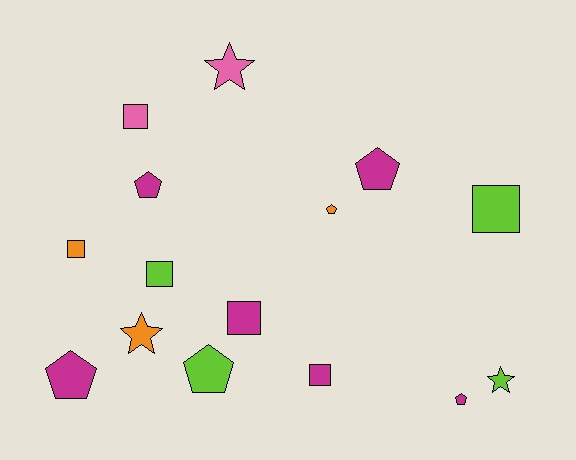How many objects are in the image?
There are 15 objects.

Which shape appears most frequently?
Pentagon, with 6 objects.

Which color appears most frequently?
Magenta, with 6 objects.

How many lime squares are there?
There are 2 lime squares.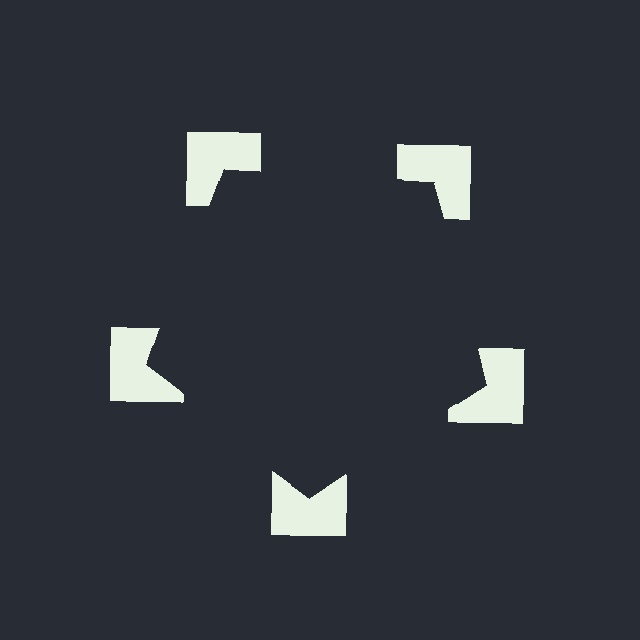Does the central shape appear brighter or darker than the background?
It typically appears slightly darker than the background, even though no actual brightness change is drawn.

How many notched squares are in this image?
There are 5 — one at each vertex of the illusory pentagon.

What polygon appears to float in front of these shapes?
An illusory pentagon — its edges are inferred from the aligned wedge cuts in the notched squares, not physically drawn.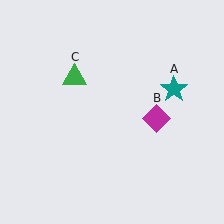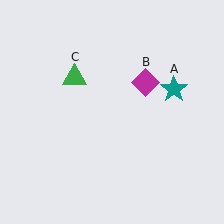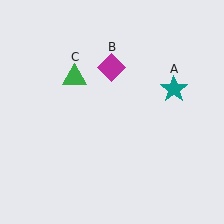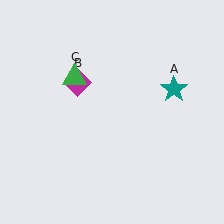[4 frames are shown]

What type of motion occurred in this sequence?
The magenta diamond (object B) rotated counterclockwise around the center of the scene.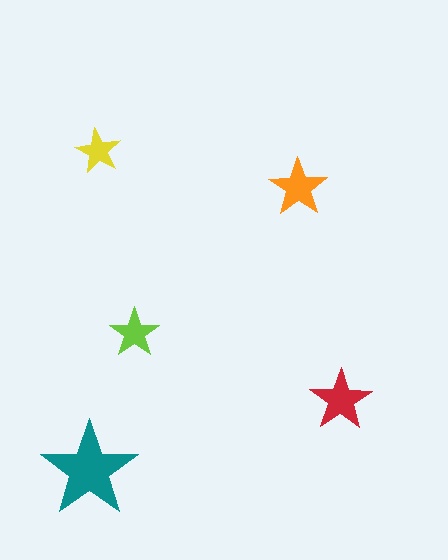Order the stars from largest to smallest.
the teal one, the red one, the orange one, the lime one, the yellow one.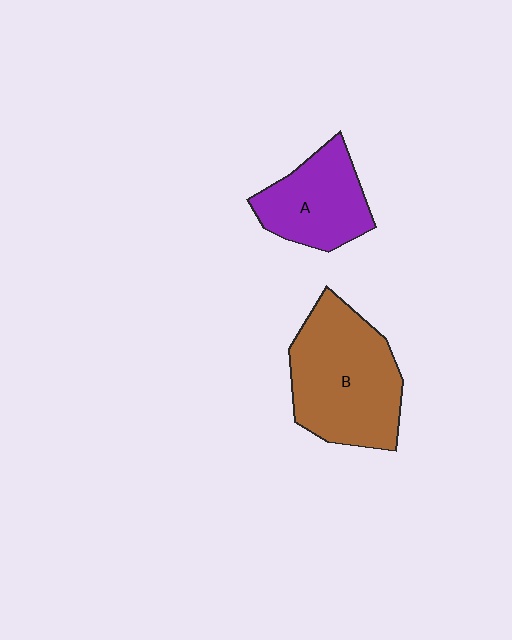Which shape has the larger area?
Shape B (brown).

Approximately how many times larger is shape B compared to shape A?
Approximately 1.6 times.